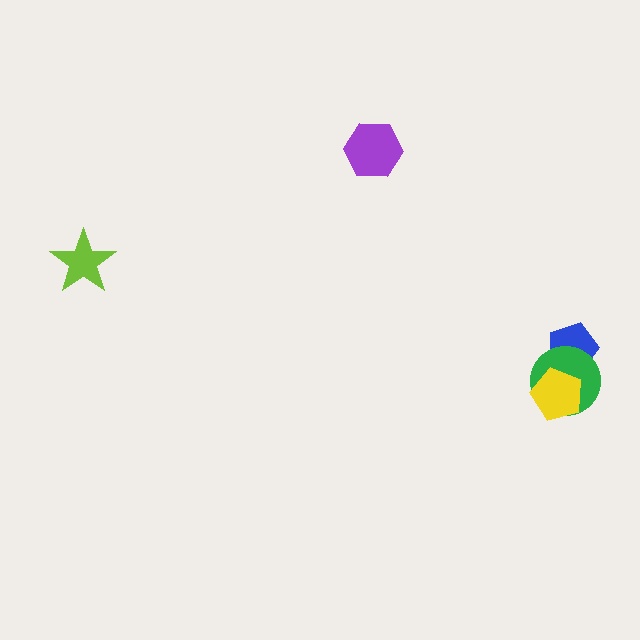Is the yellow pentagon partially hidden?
No, no other shape covers it.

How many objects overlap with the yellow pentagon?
2 objects overlap with the yellow pentagon.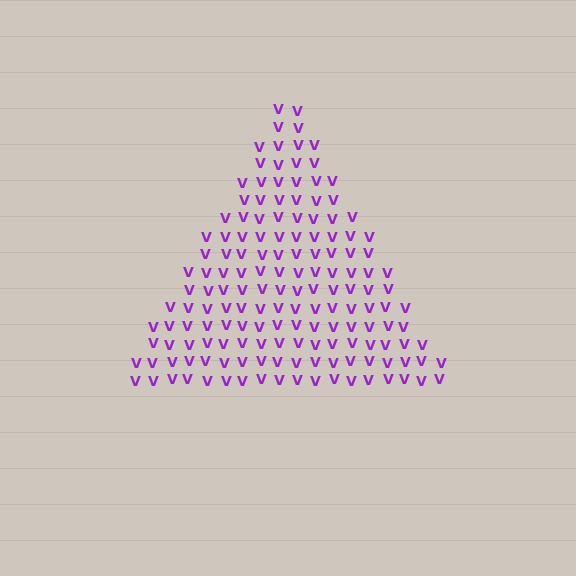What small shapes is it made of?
It is made of small letter V's.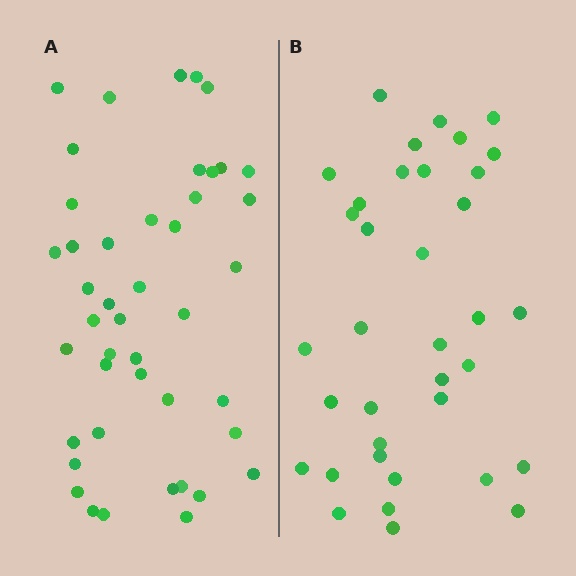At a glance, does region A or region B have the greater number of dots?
Region A (the left region) has more dots.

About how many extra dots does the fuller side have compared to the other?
Region A has roughly 8 or so more dots than region B.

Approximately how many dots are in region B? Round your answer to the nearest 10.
About 40 dots. (The exact count is 36, which rounds to 40.)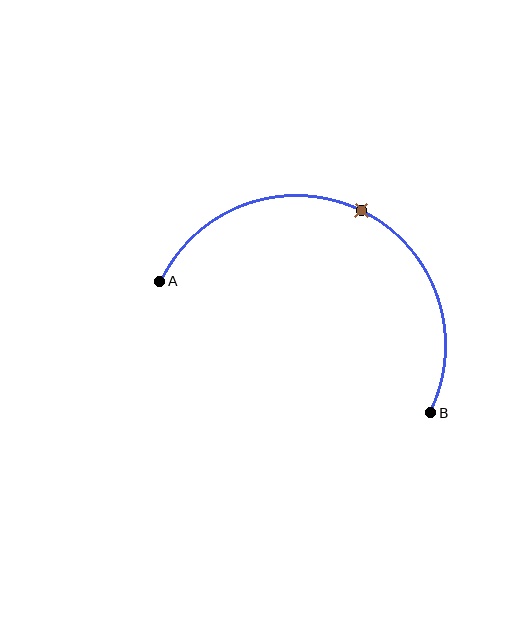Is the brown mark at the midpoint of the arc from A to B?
Yes. The brown mark lies on the arc at equal arc-length from both A and B — it is the arc midpoint.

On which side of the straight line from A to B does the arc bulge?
The arc bulges above the straight line connecting A and B.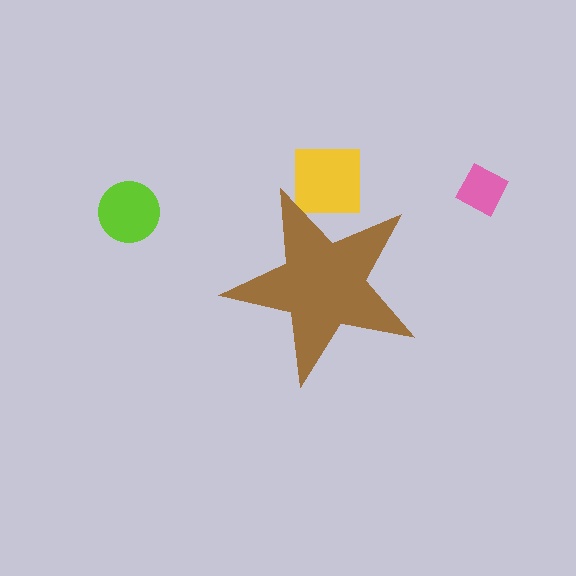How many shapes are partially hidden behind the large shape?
1 shape is partially hidden.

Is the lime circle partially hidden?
No, the lime circle is fully visible.